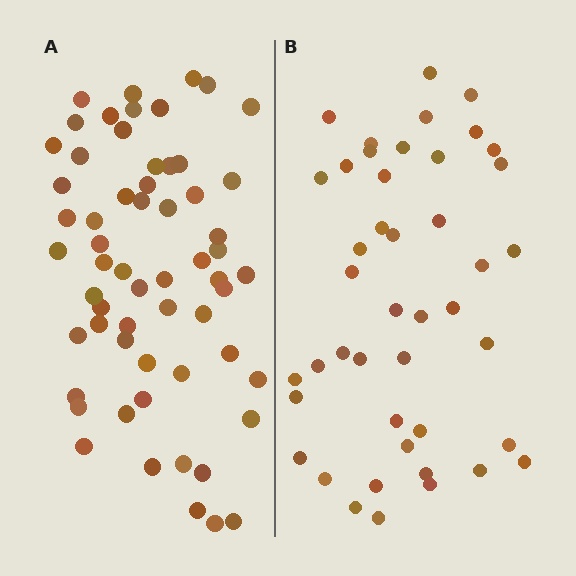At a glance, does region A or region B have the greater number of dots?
Region A (the left region) has more dots.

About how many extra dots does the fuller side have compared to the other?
Region A has approximately 15 more dots than region B.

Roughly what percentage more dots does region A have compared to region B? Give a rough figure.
About 35% more.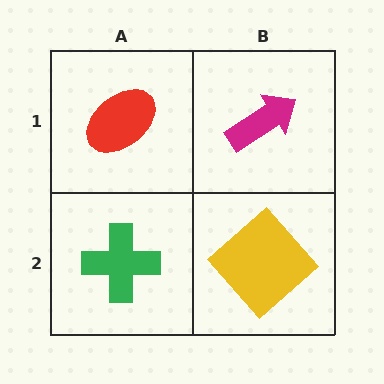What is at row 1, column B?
A magenta arrow.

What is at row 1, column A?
A red ellipse.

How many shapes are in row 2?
2 shapes.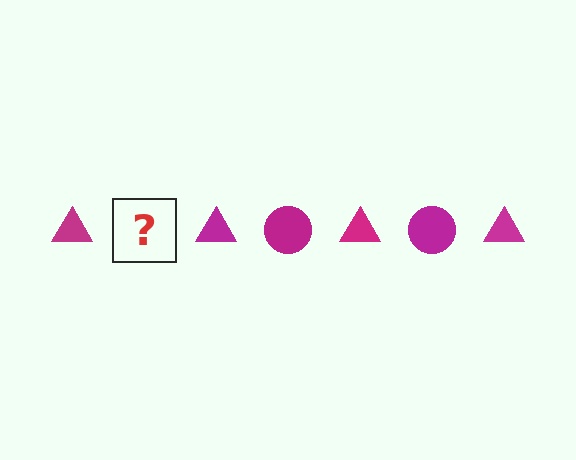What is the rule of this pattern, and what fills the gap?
The rule is that the pattern cycles through triangle, circle shapes in magenta. The gap should be filled with a magenta circle.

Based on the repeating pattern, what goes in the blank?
The blank should be a magenta circle.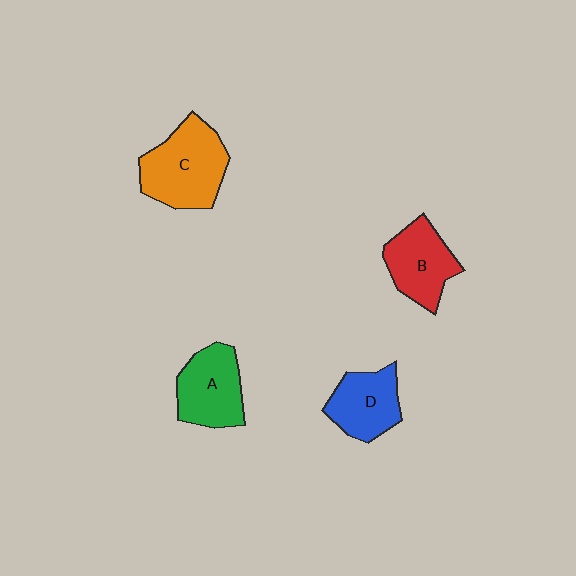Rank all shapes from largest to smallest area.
From largest to smallest: C (orange), A (green), B (red), D (blue).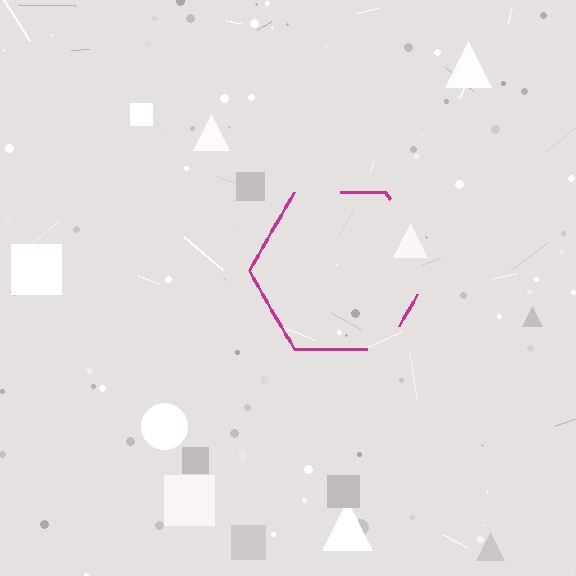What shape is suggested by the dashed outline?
The dashed outline suggests a hexagon.